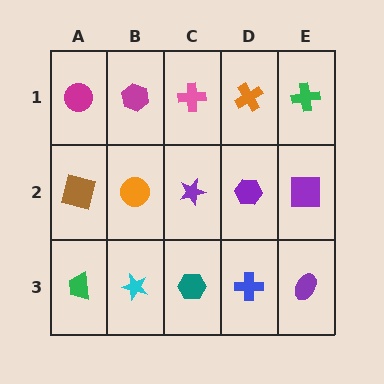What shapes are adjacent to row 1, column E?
A purple square (row 2, column E), an orange cross (row 1, column D).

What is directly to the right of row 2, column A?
An orange circle.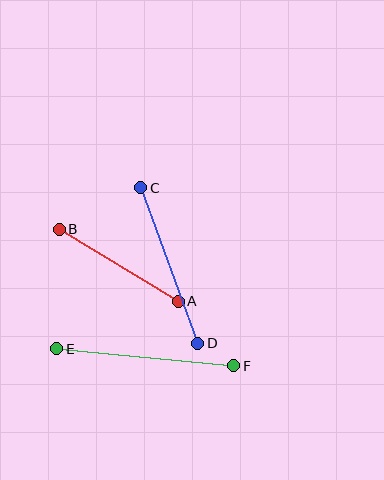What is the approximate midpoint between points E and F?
The midpoint is at approximately (145, 357) pixels.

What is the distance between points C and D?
The distance is approximately 166 pixels.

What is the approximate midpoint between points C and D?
The midpoint is at approximately (169, 266) pixels.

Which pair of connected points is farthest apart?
Points E and F are farthest apart.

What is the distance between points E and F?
The distance is approximately 178 pixels.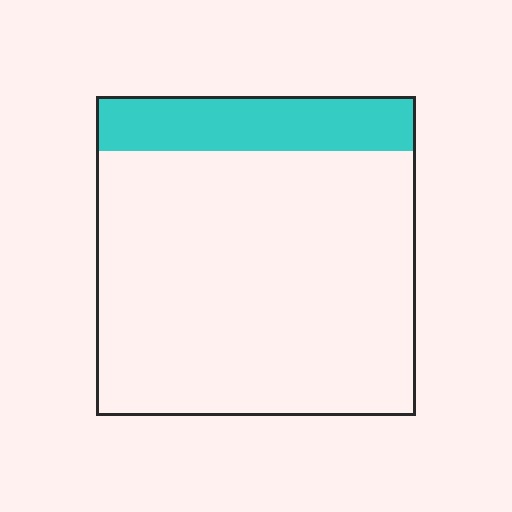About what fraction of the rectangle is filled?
About one sixth (1/6).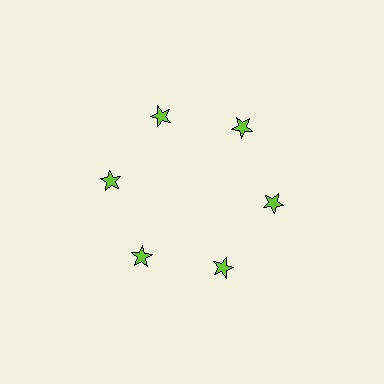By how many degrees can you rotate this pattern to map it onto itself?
The pattern maps onto itself every 60 degrees of rotation.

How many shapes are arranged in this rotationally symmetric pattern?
There are 6 shapes, arranged in 6 groups of 1.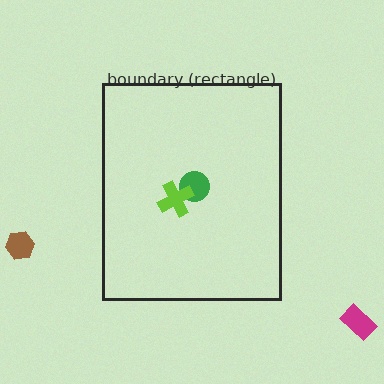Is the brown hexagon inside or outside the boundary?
Outside.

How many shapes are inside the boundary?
2 inside, 2 outside.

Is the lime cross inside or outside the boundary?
Inside.